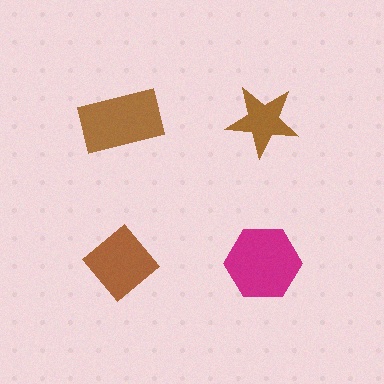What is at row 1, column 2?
A brown star.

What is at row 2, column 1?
A brown diamond.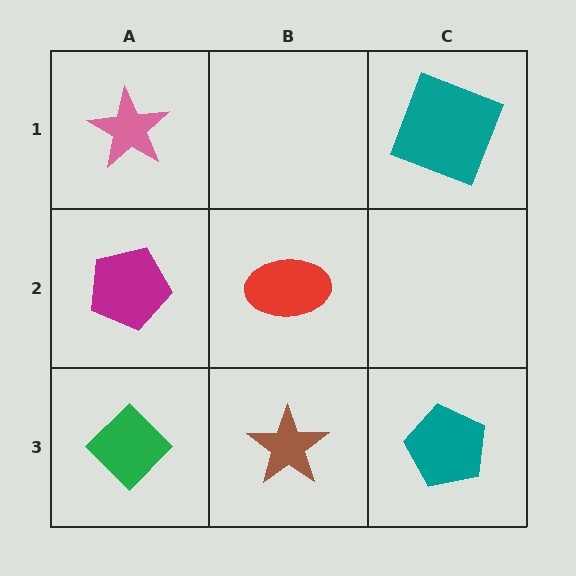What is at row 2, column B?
A red ellipse.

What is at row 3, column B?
A brown star.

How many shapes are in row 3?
3 shapes.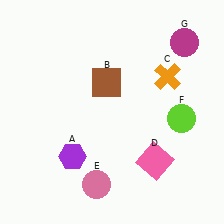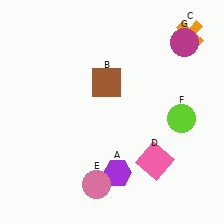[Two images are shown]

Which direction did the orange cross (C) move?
The orange cross (C) moved up.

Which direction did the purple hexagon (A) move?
The purple hexagon (A) moved right.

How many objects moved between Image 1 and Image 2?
2 objects moved between the two images.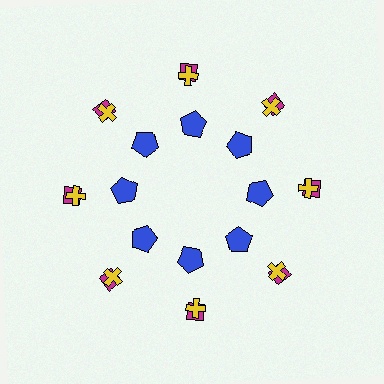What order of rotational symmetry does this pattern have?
This pattern has 8-fold rotational symmetry.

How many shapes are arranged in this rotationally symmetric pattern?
There are 24 shapes, arranged in 8 groups of 3.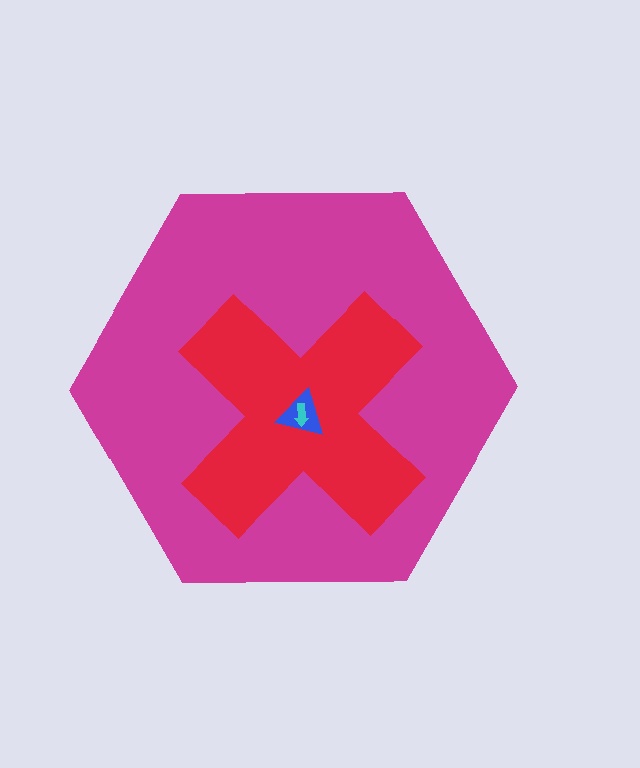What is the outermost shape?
The magenta hexagon.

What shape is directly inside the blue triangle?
The cyan arrow.